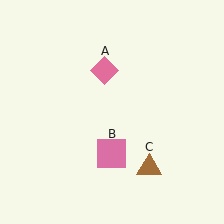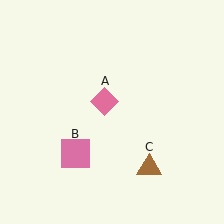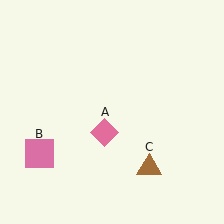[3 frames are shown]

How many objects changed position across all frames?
2 objects changed position: pink diamond (object A), pink square (object B).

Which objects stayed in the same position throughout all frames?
Brown triangle (object C) remained stationary.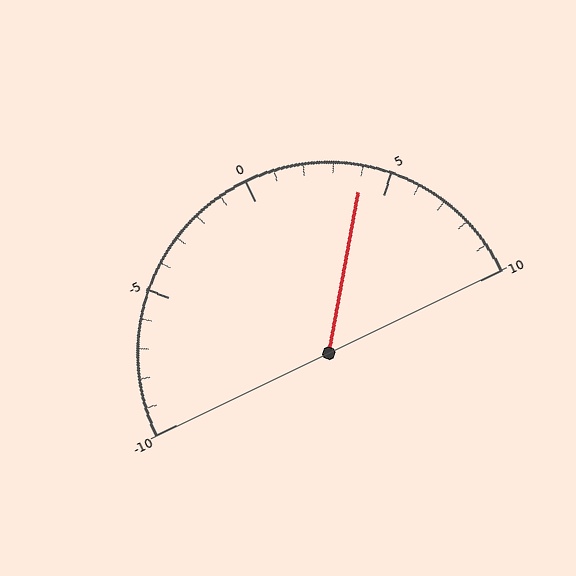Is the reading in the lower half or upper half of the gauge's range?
The reading is in the upper half of the range (-10 to 10).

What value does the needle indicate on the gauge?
The needle indicates approximately 4.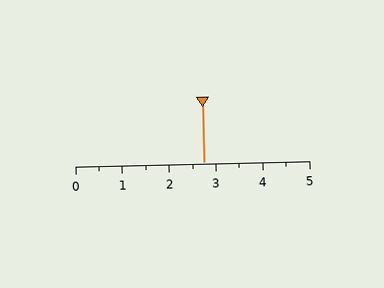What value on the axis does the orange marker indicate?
The marker indicates approximately 2.8.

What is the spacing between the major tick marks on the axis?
The major ticks are spaced 1 apart.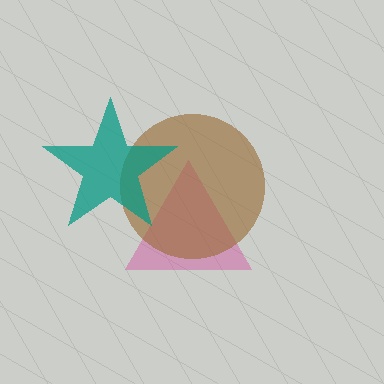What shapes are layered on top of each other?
The layered shapes are: a magenta triangle, a brown circle, a teal star.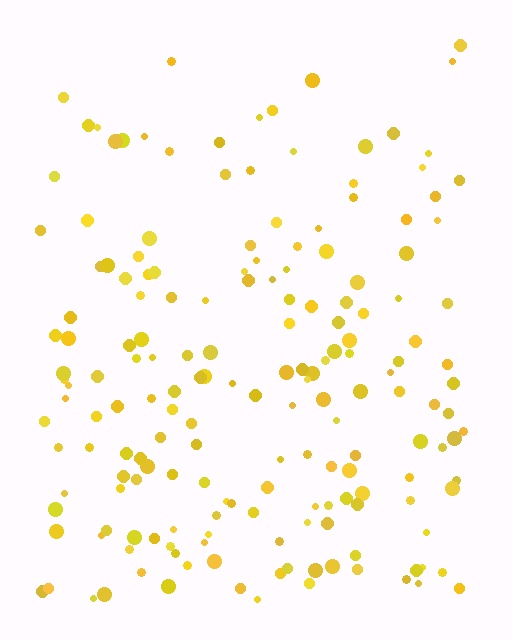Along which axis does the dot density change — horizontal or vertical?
Vertical.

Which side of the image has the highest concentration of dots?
The bottom.